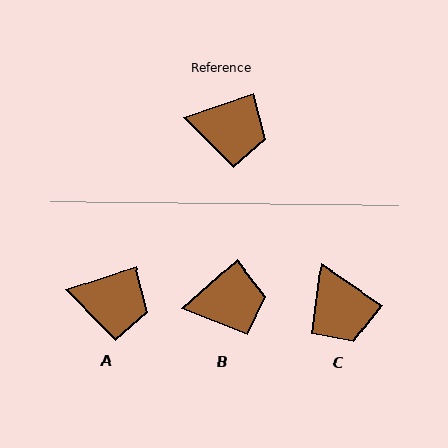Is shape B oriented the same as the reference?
No, it is off by about 23 degrees.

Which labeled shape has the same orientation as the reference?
A.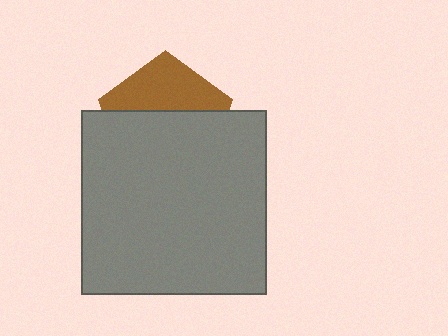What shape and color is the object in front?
The object in front is a gray square.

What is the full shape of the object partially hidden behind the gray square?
The partially hidden object is a brown pentagon.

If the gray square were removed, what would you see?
You would see the complete brown pentagon.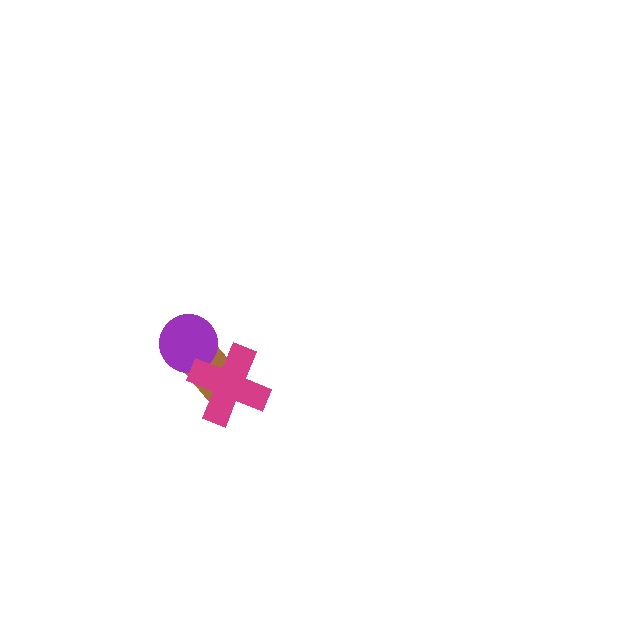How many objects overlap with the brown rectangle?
2 objects overlap with the brown rectangle.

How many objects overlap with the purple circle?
2 objects overlap with the purple circle.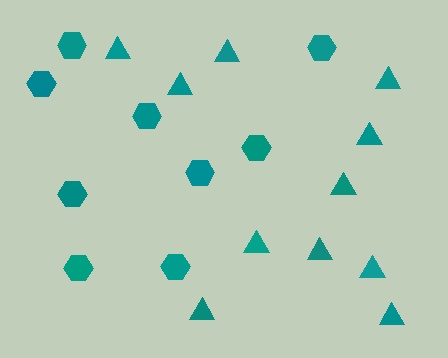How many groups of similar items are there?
There are 2 groups: one group of hexagons (9) and one group of triangles (11).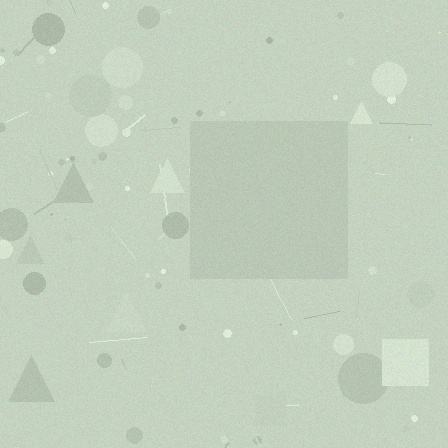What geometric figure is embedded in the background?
A square is embedded in the background.